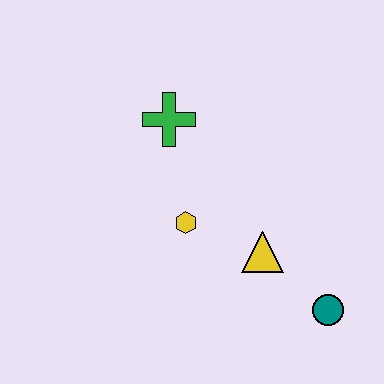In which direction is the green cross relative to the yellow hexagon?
The green cross is above the yellow hexagon.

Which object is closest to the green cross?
The yellow hexagon is closest to the green cross.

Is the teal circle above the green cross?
No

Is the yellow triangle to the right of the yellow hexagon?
Yes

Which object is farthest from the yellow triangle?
The green cross is farthest from the yellow triangle.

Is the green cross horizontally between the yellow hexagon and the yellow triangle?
No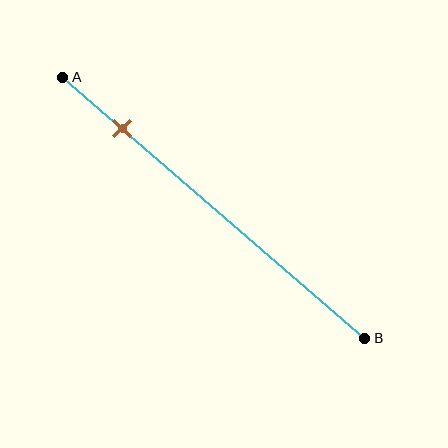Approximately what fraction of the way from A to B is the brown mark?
The brown mark is approximately 20% of the way from A to B.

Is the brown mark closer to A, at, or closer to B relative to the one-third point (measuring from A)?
The brown mark is closer to point A than the one-third point of segment AB.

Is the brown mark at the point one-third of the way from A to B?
No, the mark is at about 20% from A, not at the 33% one-third point.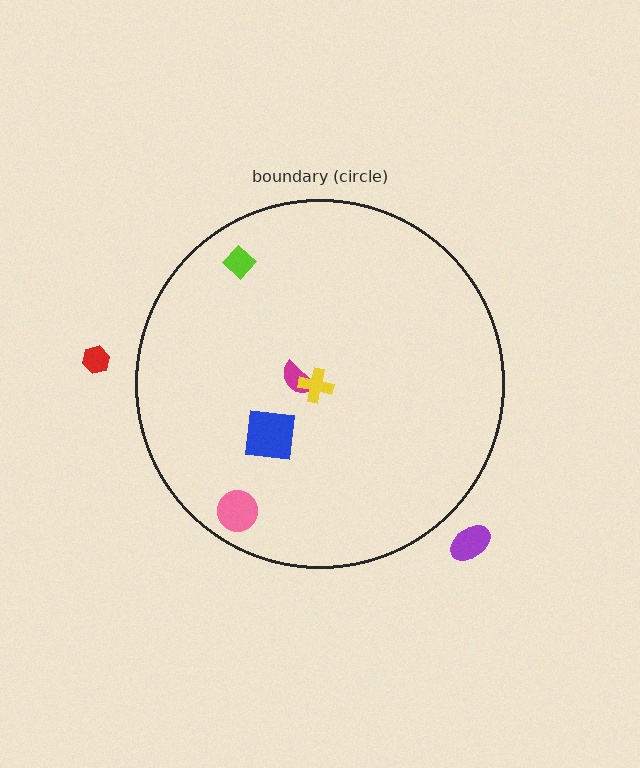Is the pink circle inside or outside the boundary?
Inside.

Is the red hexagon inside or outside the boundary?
Outside.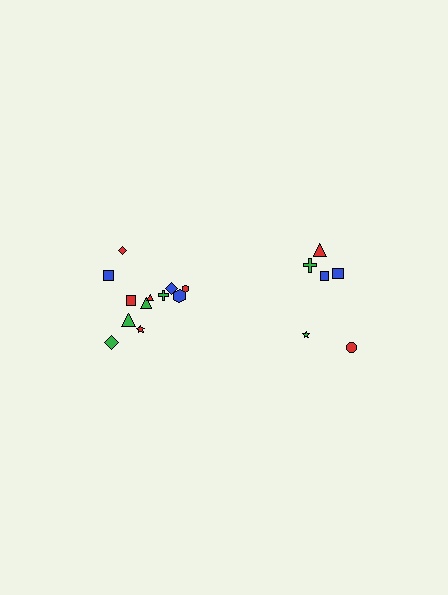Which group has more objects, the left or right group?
The left group.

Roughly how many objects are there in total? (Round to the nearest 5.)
Roughly 20 objects in total.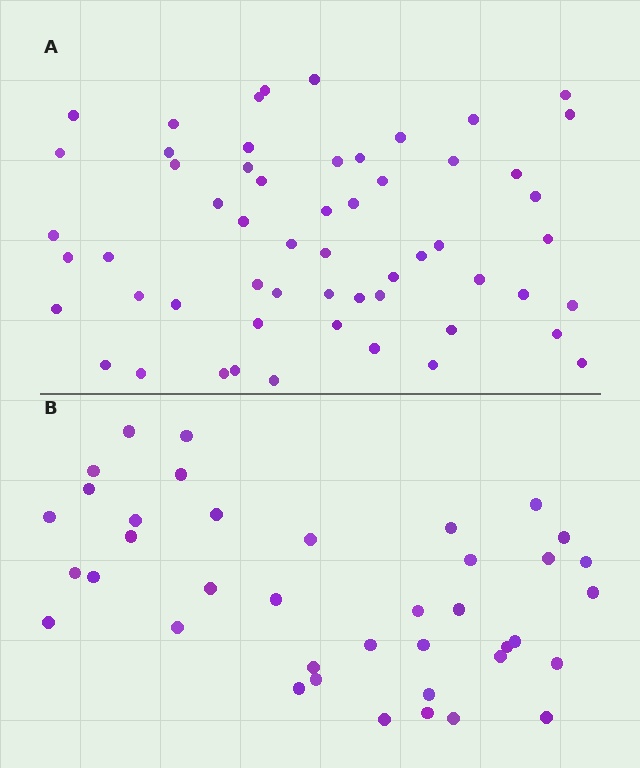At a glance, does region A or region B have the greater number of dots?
Region A (the top region) has more dots.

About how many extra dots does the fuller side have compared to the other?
Region A has approximately 20 more dots than region B.